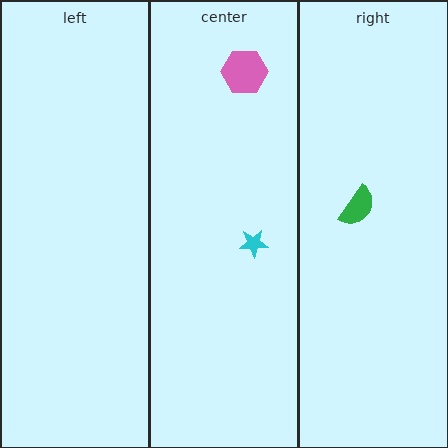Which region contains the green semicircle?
The right region.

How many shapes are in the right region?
1.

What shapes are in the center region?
The pink hexagon, the cyan star.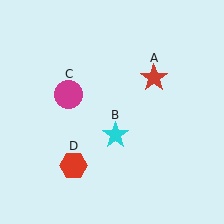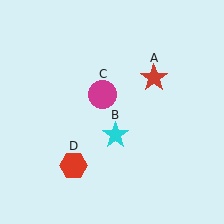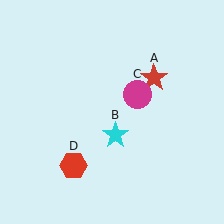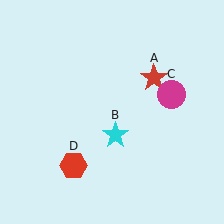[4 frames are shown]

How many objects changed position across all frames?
1 object changed position: magenta circle (object C).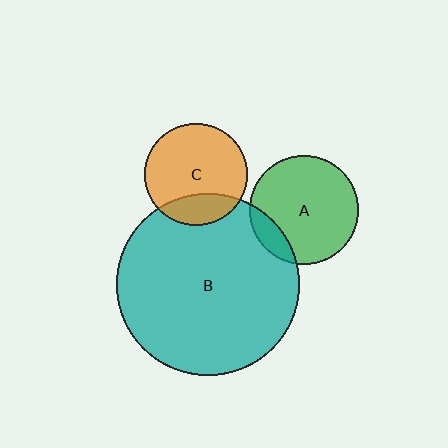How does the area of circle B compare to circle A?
Approximately 2.8 times.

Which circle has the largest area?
Circle B (teal).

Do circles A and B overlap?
Yes.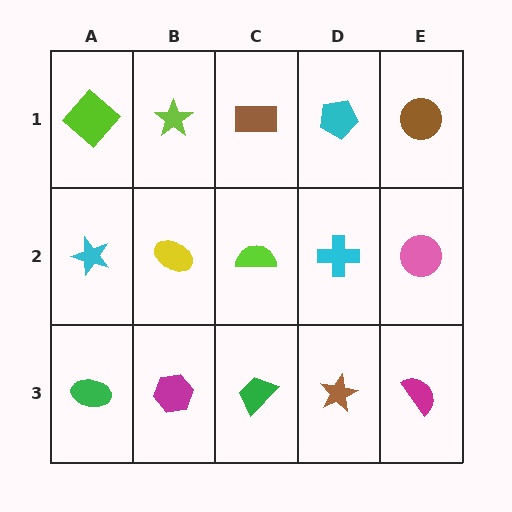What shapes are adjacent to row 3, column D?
A cyan cross (row 2, column D), a green trapezoid (row 3, column C), a magenta semicircle (row 3, column E).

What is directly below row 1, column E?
A pink circle.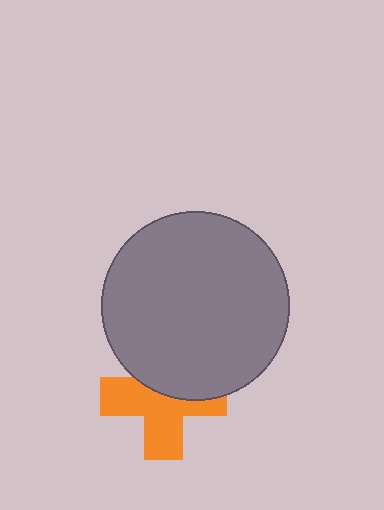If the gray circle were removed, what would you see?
You would see the complete orange cross.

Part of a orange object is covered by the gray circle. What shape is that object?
It is a cross.